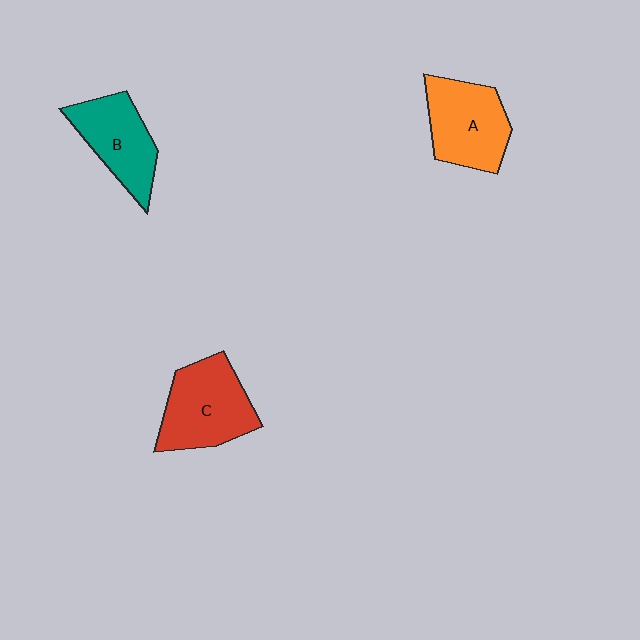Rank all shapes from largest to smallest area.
From largest to smallest: C (red), A (orange), B (teal).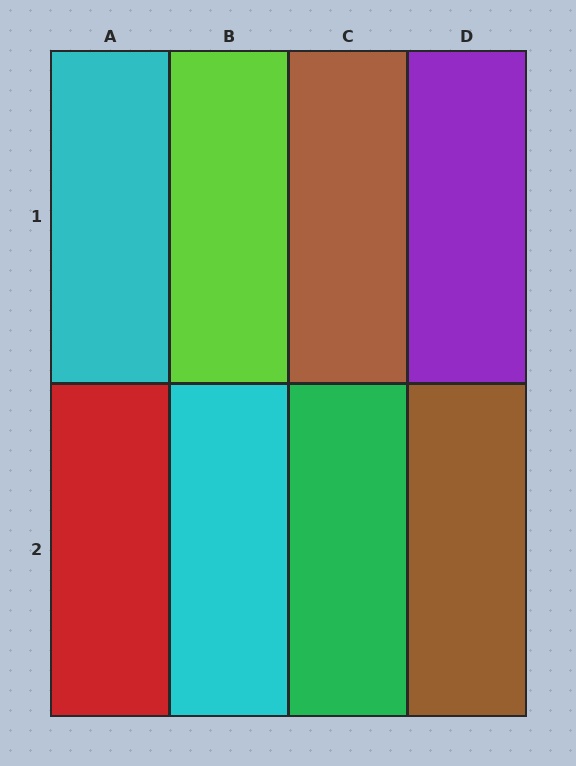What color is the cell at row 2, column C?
Green.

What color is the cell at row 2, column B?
Cyan.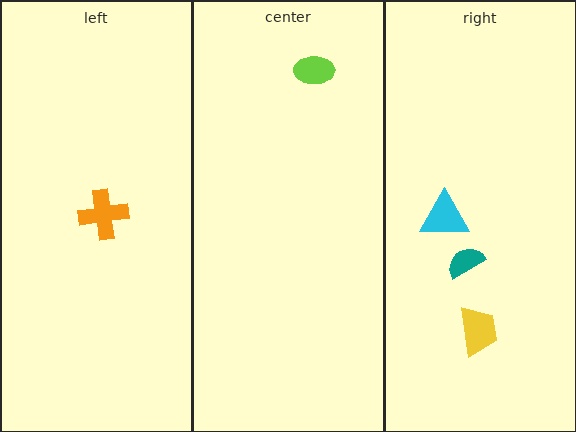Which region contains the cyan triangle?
The right region.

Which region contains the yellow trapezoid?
The right region.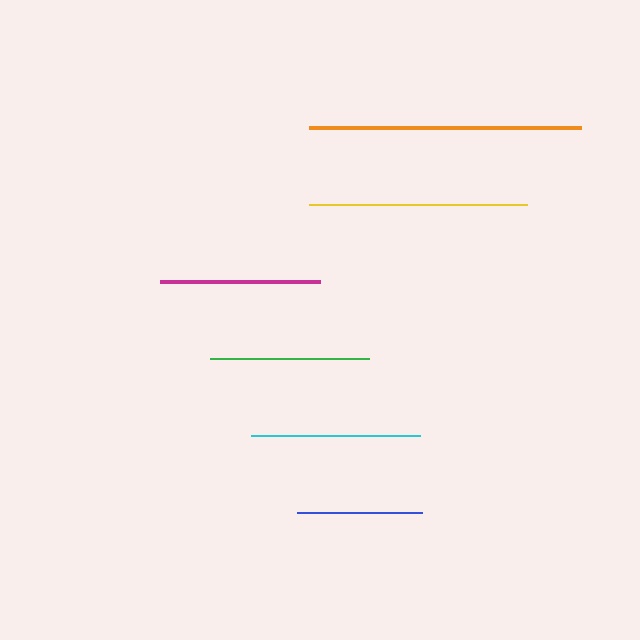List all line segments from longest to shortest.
From longest to shortest: orange, yellow, cyan, magenta, green, blue.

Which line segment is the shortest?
The blue line is the shortest at approximately 125 pixels.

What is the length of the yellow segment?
The yellow segment is approximately 218 pixels long.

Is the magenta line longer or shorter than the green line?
The magenta line is longer than the green line.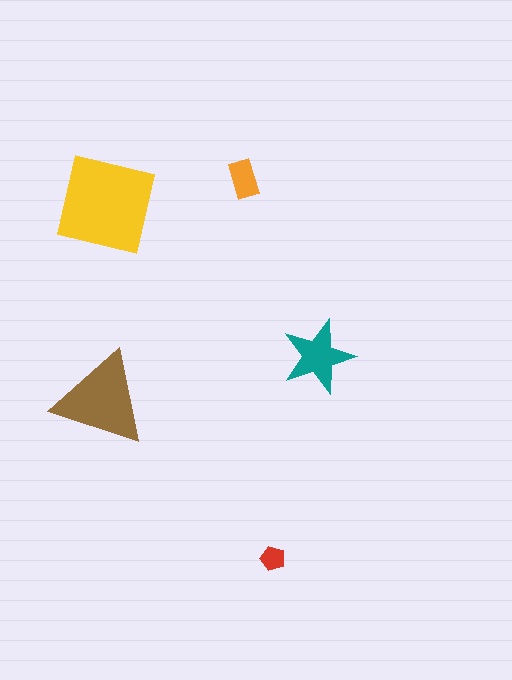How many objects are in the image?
There are 5 objects in the image.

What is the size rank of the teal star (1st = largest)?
3rd.